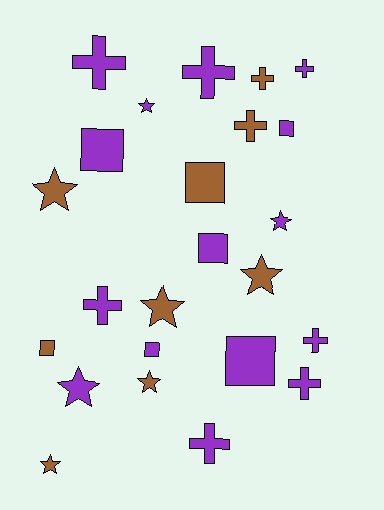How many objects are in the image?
There are 24 objects.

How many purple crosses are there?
There are 7 purple crosses.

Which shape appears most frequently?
Cross, with 9 objects.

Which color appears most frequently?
Purple, with 15 objects.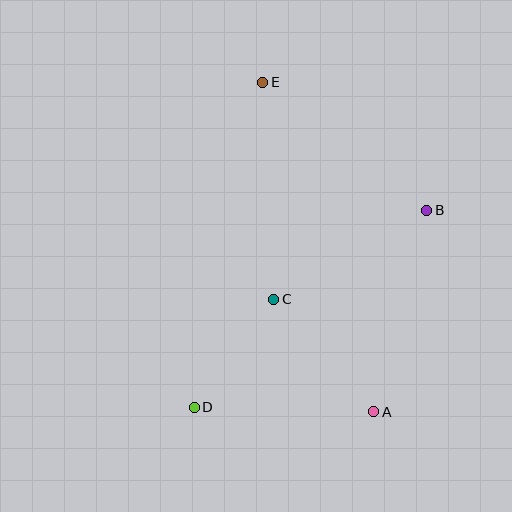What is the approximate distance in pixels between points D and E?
The distance between D and E is approximately 332 pixels.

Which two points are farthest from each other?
Points A and E are farthest from each other.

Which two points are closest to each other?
Points C and D are closest to each other.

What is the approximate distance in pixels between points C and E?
The distance between C and E is approximately 217 pixels.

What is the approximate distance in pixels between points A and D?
The distance between A and D is approximately 180 pixels.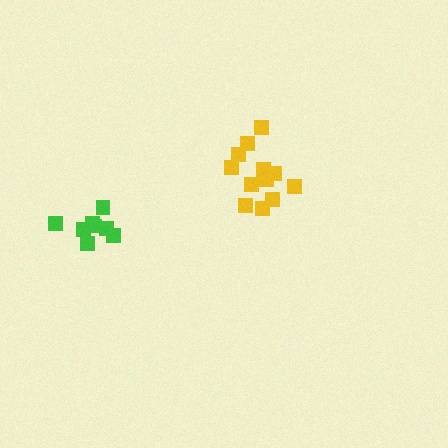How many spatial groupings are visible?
There are 2 spatial groupings.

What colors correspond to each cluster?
The clusters are colored: yellow, green.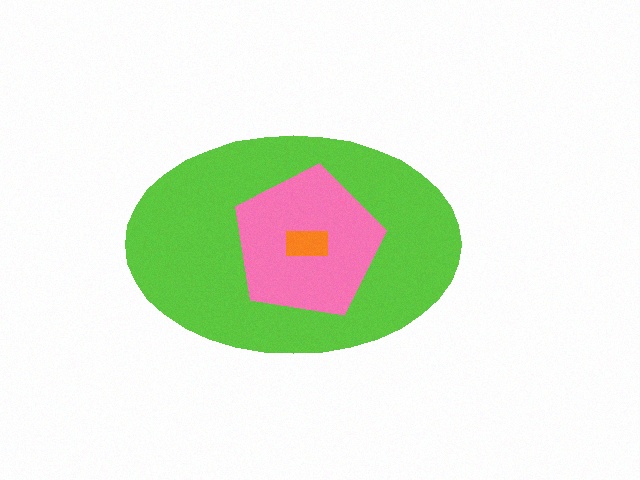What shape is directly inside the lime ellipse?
The pink pentagon.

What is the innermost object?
The orange rectangle.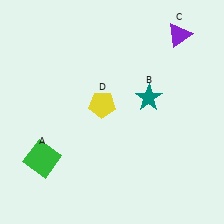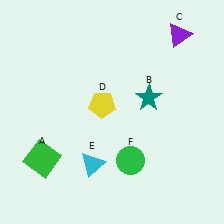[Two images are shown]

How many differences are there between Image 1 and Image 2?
There are 2 differences between the two images.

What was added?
A cyan triangle (E), a green circle (F) were added in Image 2.